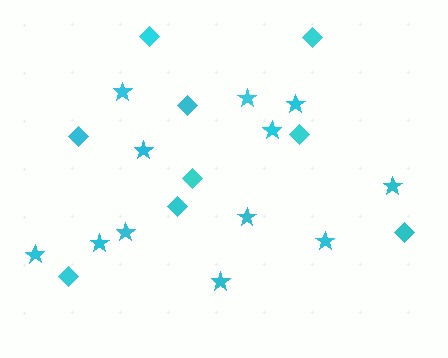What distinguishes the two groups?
There are 2 groups: one group of stars (12) and one group of diamonds (9).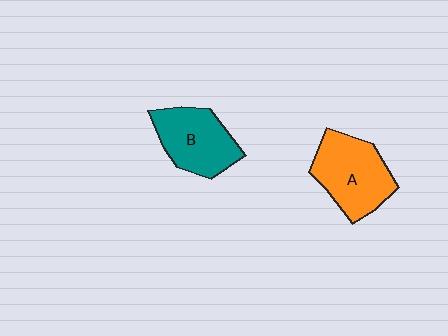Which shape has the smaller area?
Shape B (teal).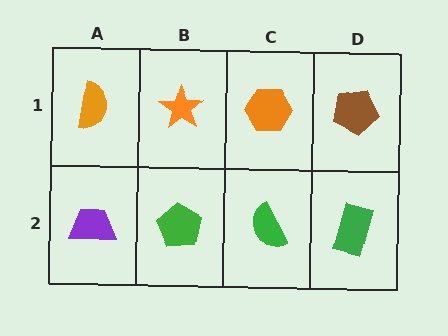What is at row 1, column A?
An orange semicircle.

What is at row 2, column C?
A green semicircle.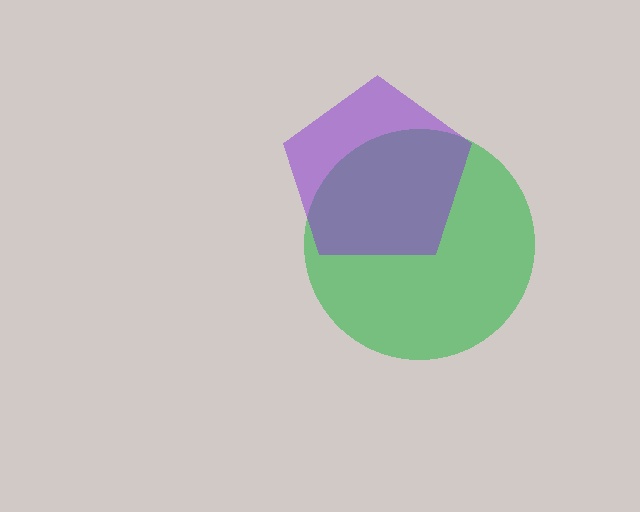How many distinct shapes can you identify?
There are 2 distinct shapes: a green circle, a purple pentagon.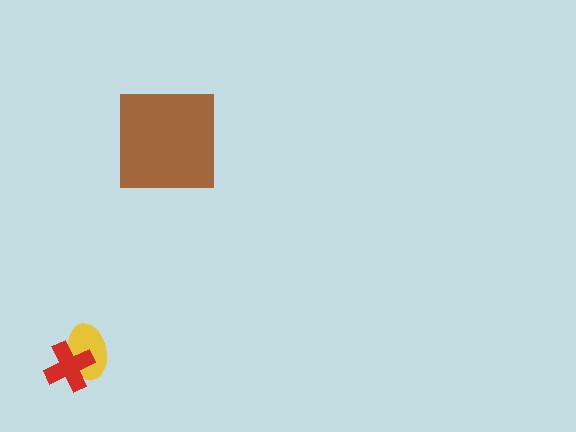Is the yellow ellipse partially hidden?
Yes, it is partially covered by another shape.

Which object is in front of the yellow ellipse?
The red cross is in front of the yellow ellipse.